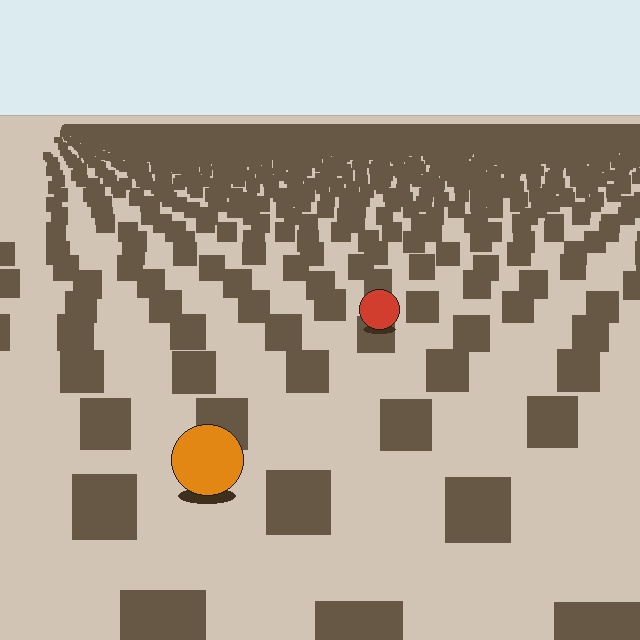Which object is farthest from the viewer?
The red circle is farthest from the viewer. It appears smaller and the ground texture around it is denser.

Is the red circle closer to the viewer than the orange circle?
No. The orange circle is closer — you can tell from the texture gradient: the ground texture is coarser near it.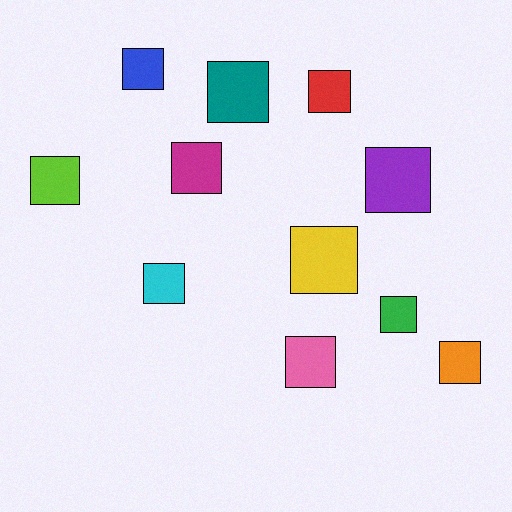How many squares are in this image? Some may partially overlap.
There are 11 squares.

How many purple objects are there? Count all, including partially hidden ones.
There is 1 purple object.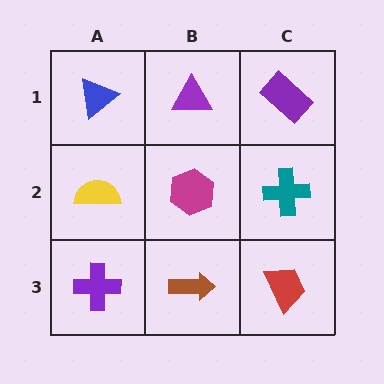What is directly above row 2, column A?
A blue triangle.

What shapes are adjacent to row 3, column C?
A teal cross (row 2, column C), a brown arrow (row 3, column B).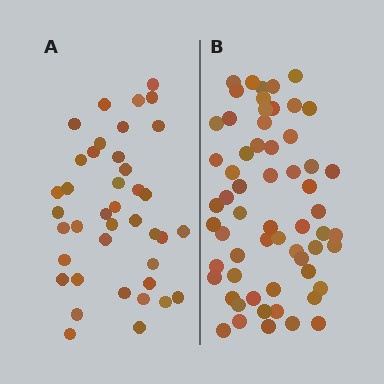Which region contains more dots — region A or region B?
Region B (the right region) has more dots.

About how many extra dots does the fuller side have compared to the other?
Region B has approximately 20 more dots than region A.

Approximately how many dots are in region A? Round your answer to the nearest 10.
About 40 dots.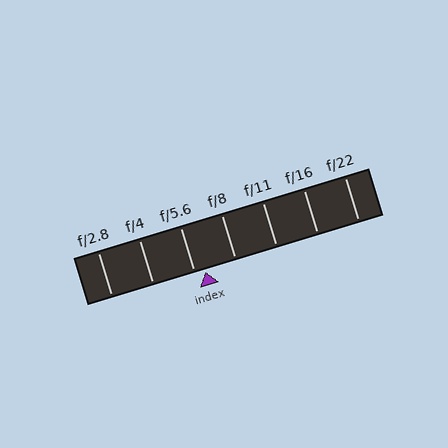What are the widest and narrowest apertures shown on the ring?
The widest aperture shown is f/2.8 and the narrowest is f/22.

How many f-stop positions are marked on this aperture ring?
There are 7 f-stop positions marked.